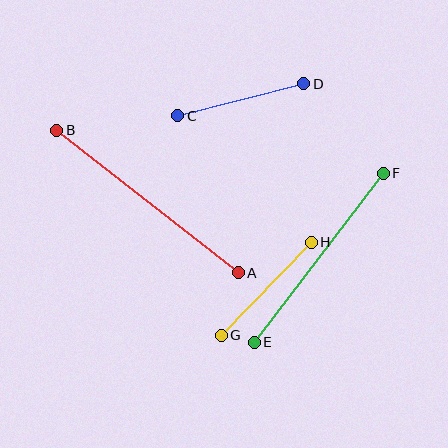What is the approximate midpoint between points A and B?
The midpoint is at approximately (148, 202) pixels.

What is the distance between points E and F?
The distance is approximately 213 pixels.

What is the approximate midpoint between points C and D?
The midpoint is at approximately (241, 100) pixels.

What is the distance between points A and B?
The distance is approximately 231 pixels.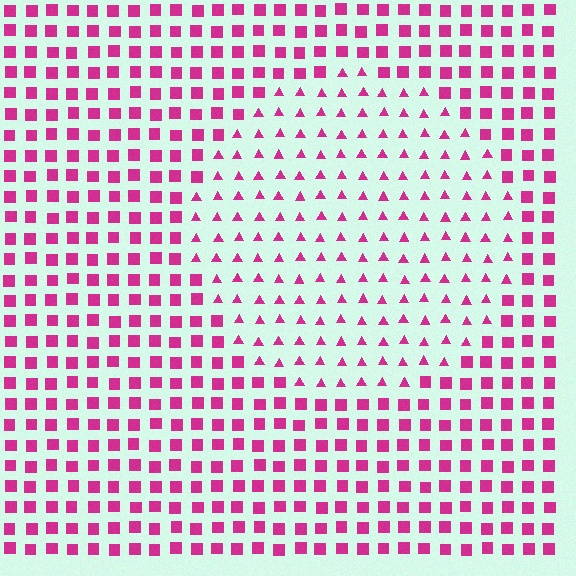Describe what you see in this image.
The image is filled with small magenta elements arranged in a uniform grid. A circle-shaped region contains triangles, while the surrounding area contains squares. The boundary is defined purely by the change in element shape.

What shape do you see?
I see a circle.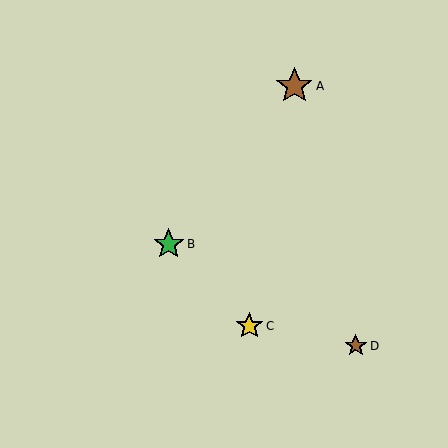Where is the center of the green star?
The center of the green star is at (169, 244).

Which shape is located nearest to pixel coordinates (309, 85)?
The brown star (labeled A) at (294, 86) is nearest to that location.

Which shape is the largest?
The brown star (labeled A) is the largest.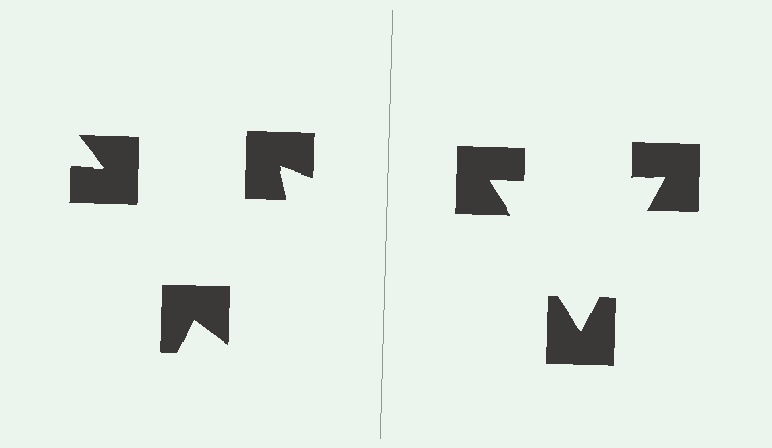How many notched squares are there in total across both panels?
6 — 3 on each side.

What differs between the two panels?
The notched squares are positioned identically on both sides; only the wedge orientations differ. On the right they align to a triangle; on the left they are misaligned.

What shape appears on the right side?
An illusory triangle.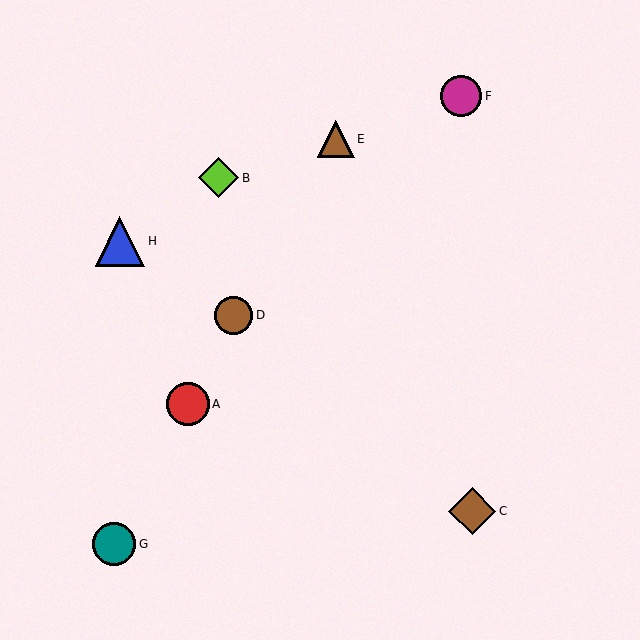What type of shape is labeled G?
Shape G is a teal circle.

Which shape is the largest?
The blue triangle (labeled H) is the largest.